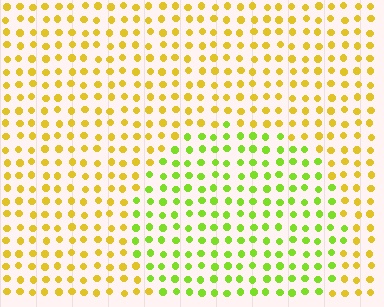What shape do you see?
I see a circle.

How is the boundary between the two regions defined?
The boundary is defined purely by a slight shift in hue (about 42 degrees). Spacing, size, and orientation are identical on both sides.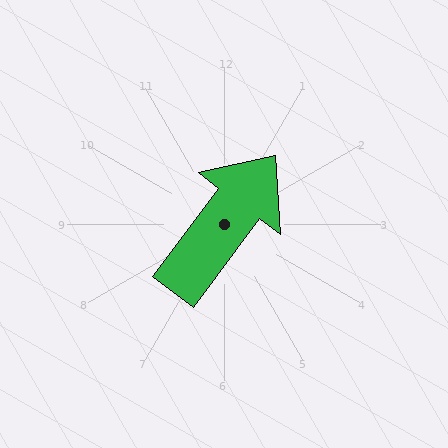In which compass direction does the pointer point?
Northeast.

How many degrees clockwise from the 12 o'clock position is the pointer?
Approximately 37 degrees.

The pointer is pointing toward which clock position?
Roughly 1 o'clock.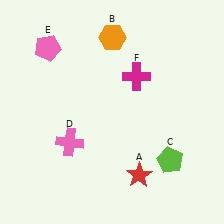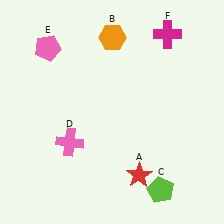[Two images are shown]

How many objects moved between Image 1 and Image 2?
2 objects moved between the two images.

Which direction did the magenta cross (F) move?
The magenta cross (F) moved up.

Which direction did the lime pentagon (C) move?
The lime pentagon (C) moved down.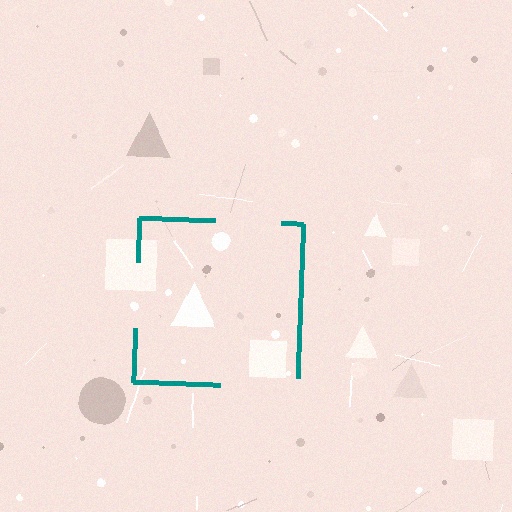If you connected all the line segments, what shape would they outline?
They would outline a square.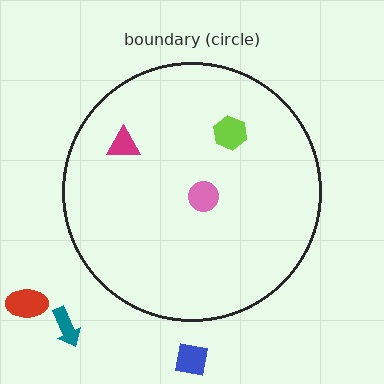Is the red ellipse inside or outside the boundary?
Outside.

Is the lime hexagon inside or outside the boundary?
Inside.